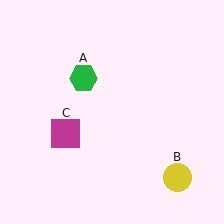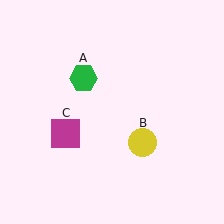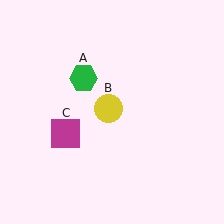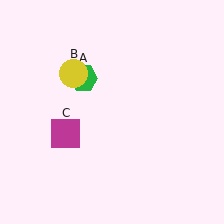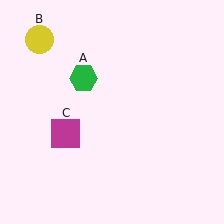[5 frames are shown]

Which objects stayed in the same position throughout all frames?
Green hexagon (object A) and magenta square (object C) remained stationary.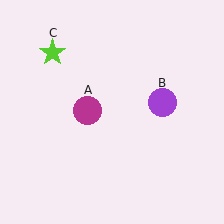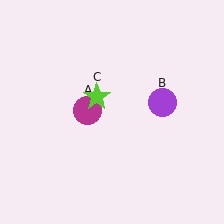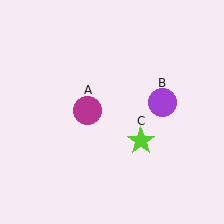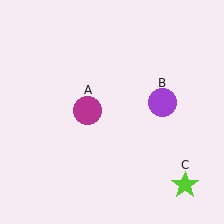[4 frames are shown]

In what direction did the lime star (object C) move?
The lime star (object C) moved down and to the right.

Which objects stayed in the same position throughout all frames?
Magenta circle (object A) and purple circle (object B) remained stationary.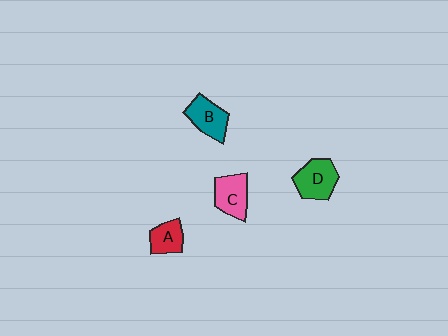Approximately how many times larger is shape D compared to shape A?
Approximately 1.4 times.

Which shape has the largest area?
Shape D (green).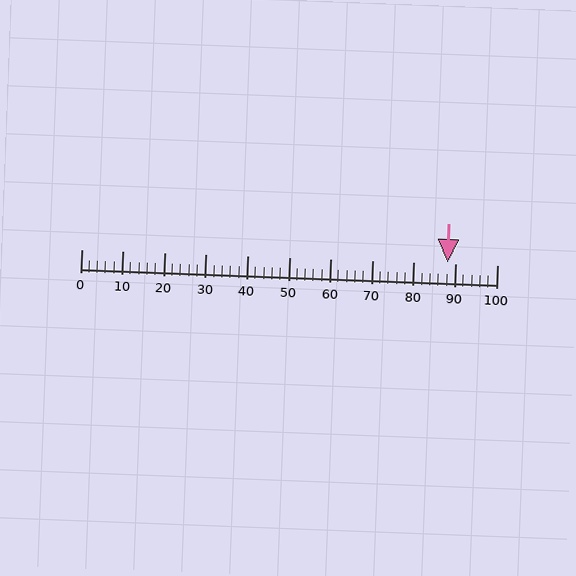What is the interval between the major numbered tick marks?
The major tick marks are spaced 10 units apart.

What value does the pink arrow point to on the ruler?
The pink arrow points to approximately 88.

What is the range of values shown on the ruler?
The ruler shows values from 0 to 100.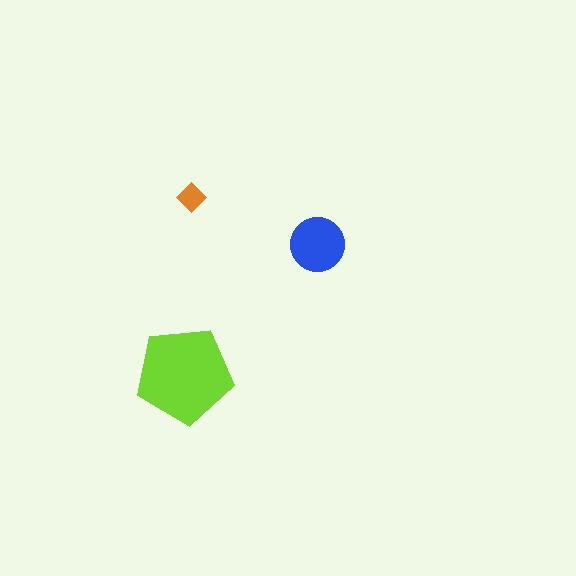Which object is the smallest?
The orange diamond.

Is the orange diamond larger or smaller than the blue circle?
Smaller.